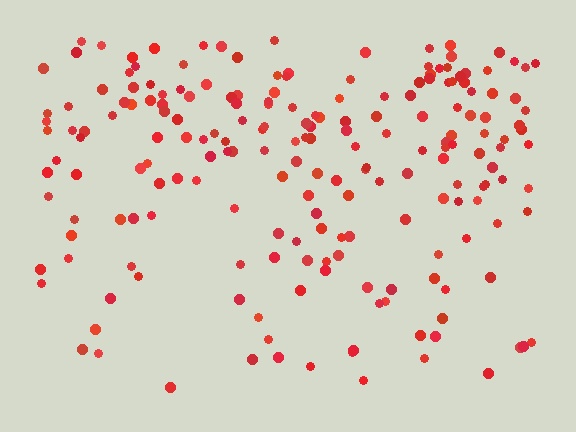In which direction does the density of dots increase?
From bottom to top, with the top side densest.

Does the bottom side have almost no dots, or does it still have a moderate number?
Still a moderate number, just noticeably fewer than the top.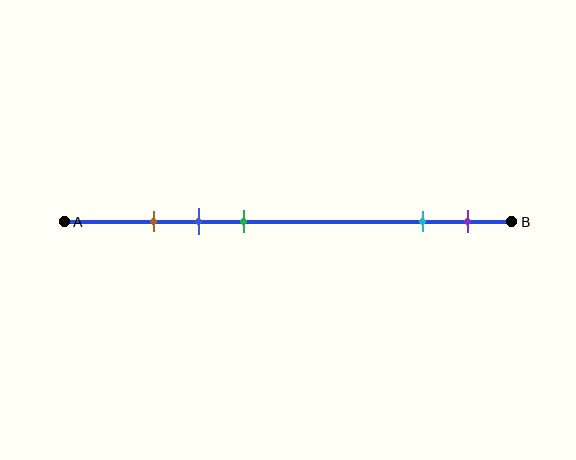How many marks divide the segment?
There are 5 marks dividing the segment.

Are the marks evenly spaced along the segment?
No, the marks are not evenly spaced.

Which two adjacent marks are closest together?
The brown and blue marks are the closest adjacent pair.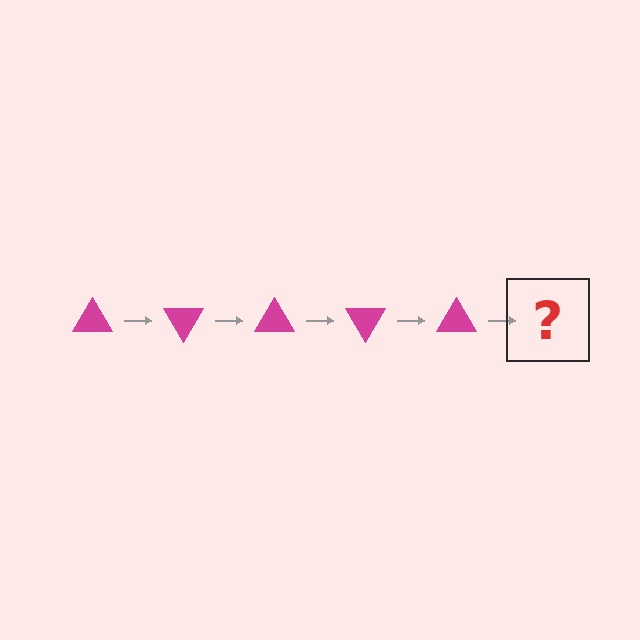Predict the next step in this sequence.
The next step is a magenta triangle rotated 300 degrees.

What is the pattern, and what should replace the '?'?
The pattern is that the triangle rotates 60 degrees each step. The '?' should be a magenta triangle rotated 300 degrees.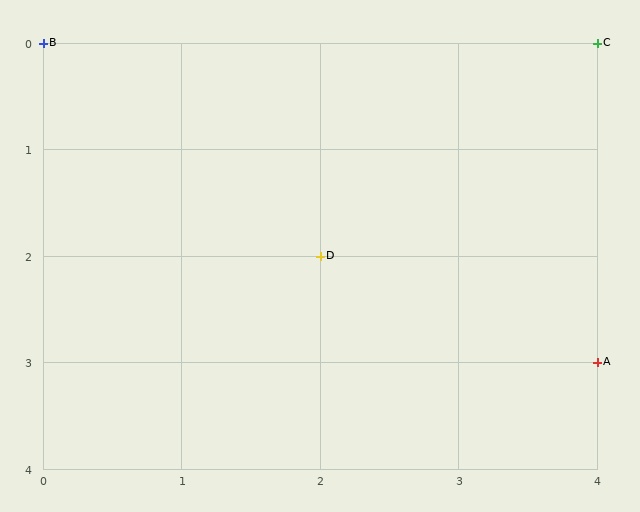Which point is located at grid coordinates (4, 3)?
Point A is at (4, 3).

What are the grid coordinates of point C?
Point C is at grid coordinates (4, 0).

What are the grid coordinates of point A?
Point A is at grid coordinates (4, 3).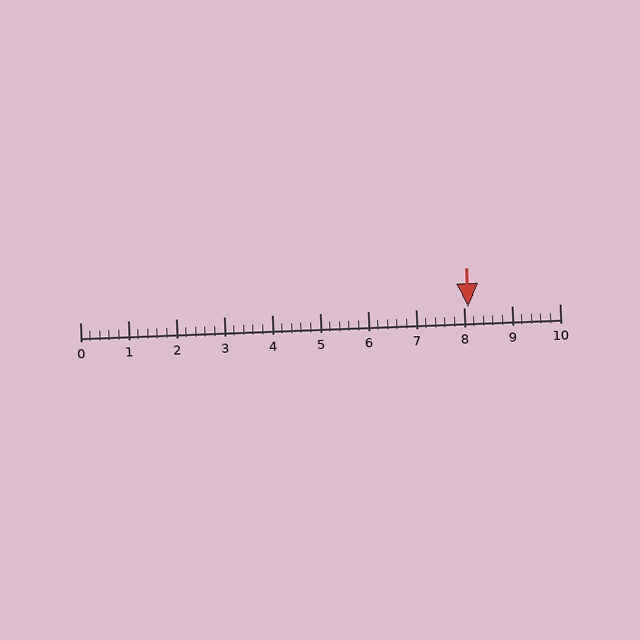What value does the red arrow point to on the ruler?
The red arrow points to approximately 8.1.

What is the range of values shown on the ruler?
The ruler shows values from 0 to 10.